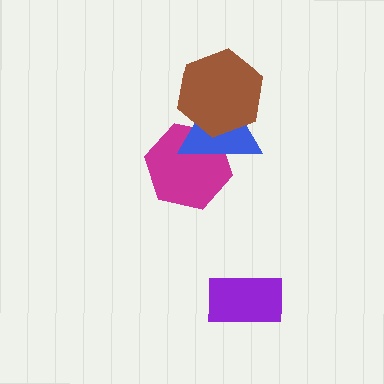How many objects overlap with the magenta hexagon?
2 objects overlap with the magenta hexagon.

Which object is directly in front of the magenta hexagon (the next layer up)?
The blue triangle is directly in front of the magenta hexagon.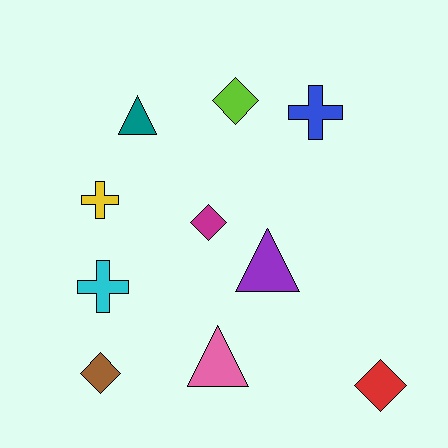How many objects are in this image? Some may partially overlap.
There are 10 objects.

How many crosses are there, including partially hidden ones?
There are 3 crosses.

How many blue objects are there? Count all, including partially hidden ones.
There is 1 blue object.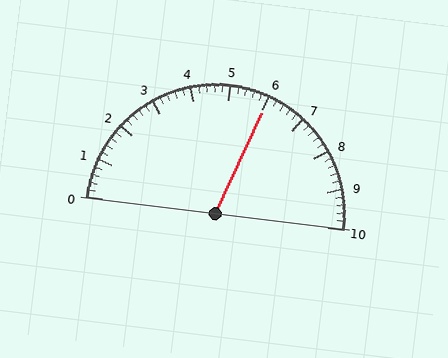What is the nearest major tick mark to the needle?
The nearest major tick mark is 6.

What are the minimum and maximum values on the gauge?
The gauge ranges from 0 to 10.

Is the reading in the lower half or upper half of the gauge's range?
The reading is in the upper half of the range (0 to 10).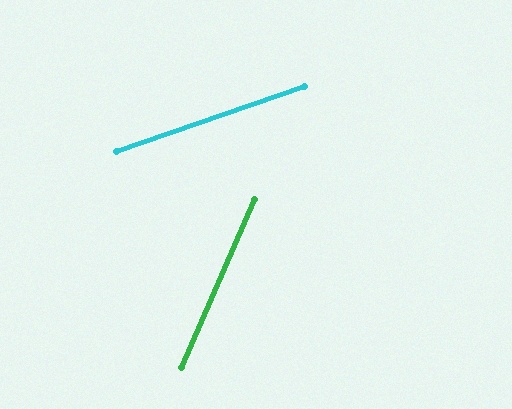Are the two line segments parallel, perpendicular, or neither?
Neither parallel nor perpendicular — they differ by about 48°.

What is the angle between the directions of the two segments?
Approximately 48 degrees.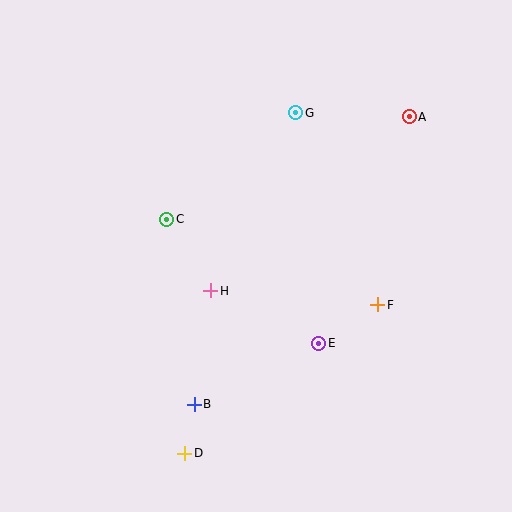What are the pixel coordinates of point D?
Point D is at (185, 453).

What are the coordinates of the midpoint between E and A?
The midpoint between E and A is at (364, 230).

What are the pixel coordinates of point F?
Point F is at (378, 305).